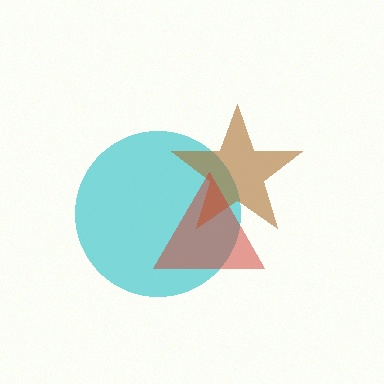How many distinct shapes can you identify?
There are 3 distinct shapes: a cyan circle, a brown star, a red triangle.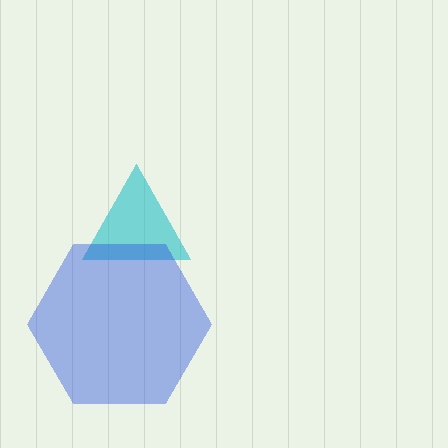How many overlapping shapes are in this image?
There are 2 overlapping shapes in the image.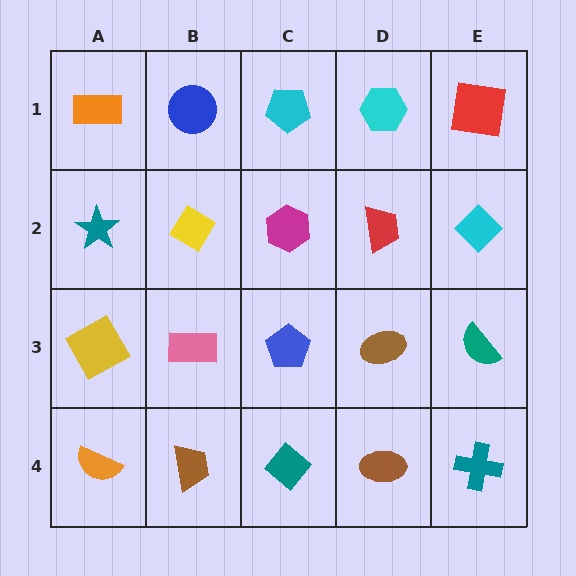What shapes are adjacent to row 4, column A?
A yellow square (row 3, column A), a brown trapezoid (row 4, column B).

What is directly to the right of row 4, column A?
A brown trapezoid.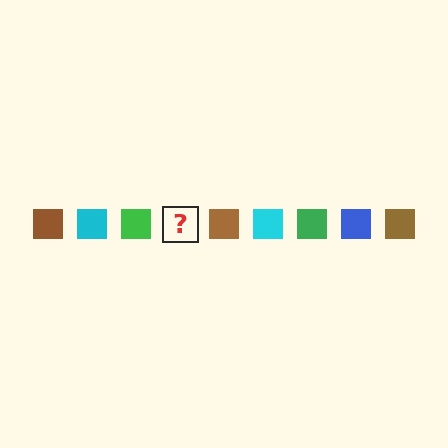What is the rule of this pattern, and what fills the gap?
The rule is that the pattern cycles through brown, cyan, green, blue squares. The gap should be filled with a blue square.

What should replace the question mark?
The question mark should be replaced with a blue square.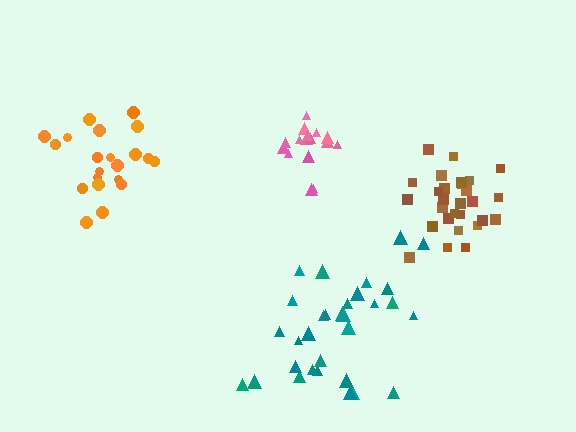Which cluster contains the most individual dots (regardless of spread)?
Teal (31).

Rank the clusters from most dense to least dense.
brown, orange, pink, teal.